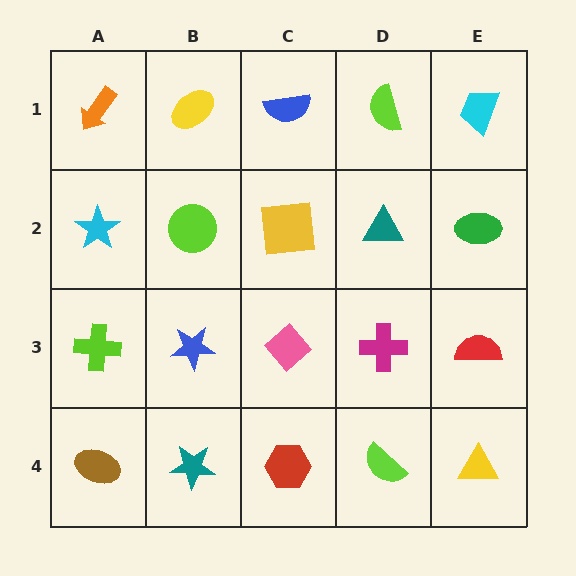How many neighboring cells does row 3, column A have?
3.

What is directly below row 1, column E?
A green ellipse.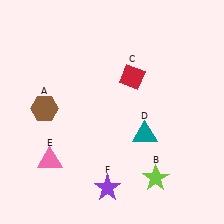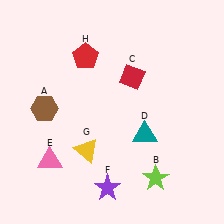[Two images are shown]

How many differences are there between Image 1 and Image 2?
There are 2 differences between the two images.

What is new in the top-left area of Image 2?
A red pentagon (H) was added in the top-left area of Image 2.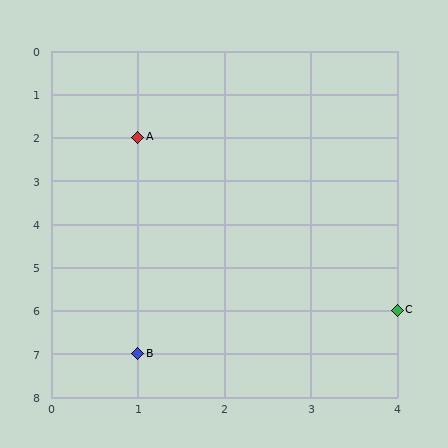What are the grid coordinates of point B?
Point B is at grid coordinates (1, 7).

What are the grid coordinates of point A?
Point A is at grid coordinates (1, 2).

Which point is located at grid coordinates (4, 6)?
Point C is at (4, 6).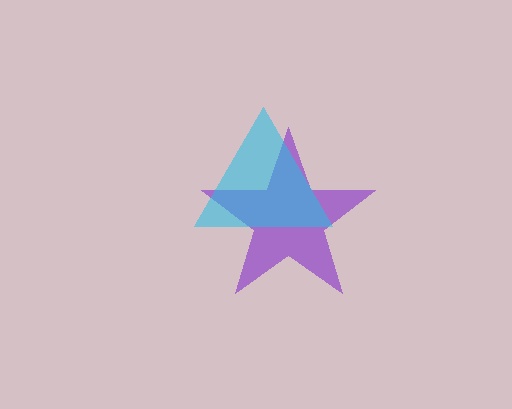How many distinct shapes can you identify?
There are 2 distinct shapes: a purple star, a cyan triangle.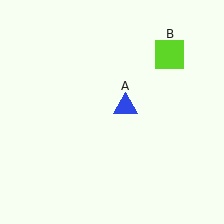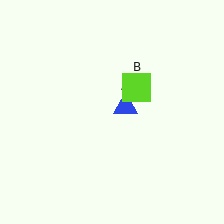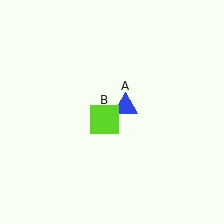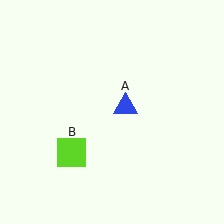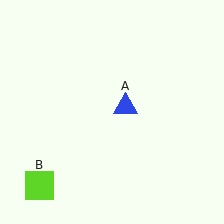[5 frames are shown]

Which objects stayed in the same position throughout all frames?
Blue triangle (object A) remained stationary.